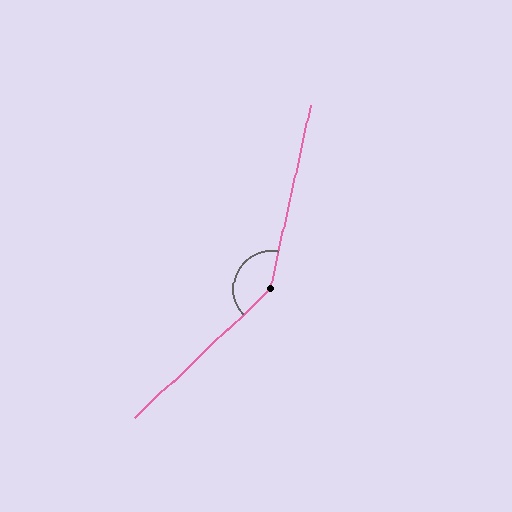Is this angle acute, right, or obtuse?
It is obtuse.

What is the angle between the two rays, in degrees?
Approximately 146 degrees.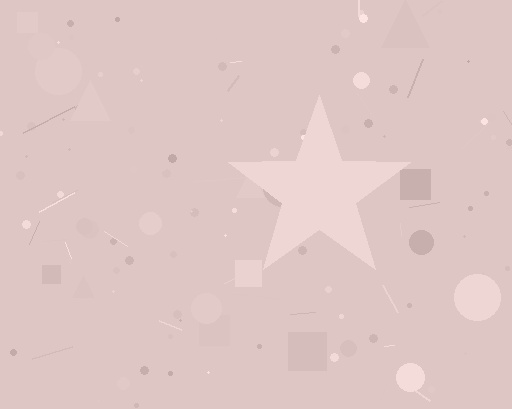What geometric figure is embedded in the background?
A star is embedded in the background.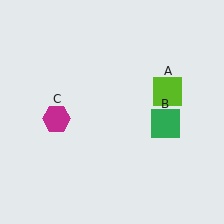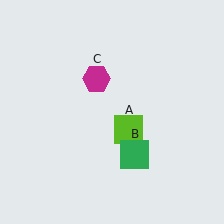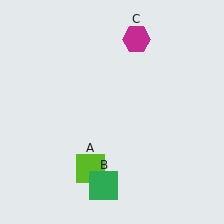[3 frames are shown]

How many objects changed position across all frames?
3 objects changed position: lime square (object A), green square (object B), magenta hexagon (object C).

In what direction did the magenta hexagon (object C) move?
The magenta hexagon (object C) moved up and to the right.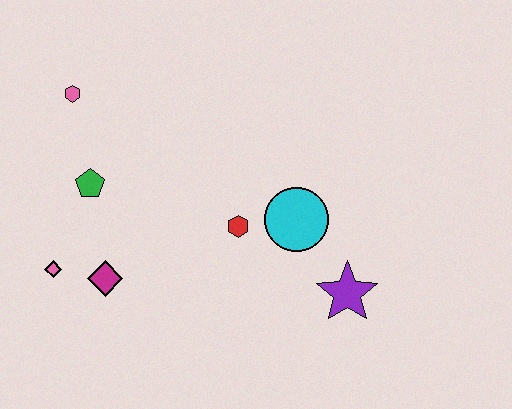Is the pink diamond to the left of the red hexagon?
Yes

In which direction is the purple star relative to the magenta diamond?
The purple star is to the right of the magenta diamond.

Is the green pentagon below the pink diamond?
No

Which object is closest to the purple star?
The cyan circle is closest to the purple star.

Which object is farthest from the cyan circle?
The pink hexagon is farthest from the cyan circle.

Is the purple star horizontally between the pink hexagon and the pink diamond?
No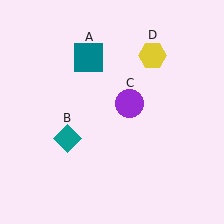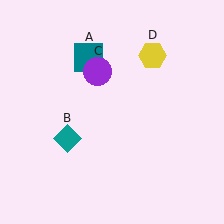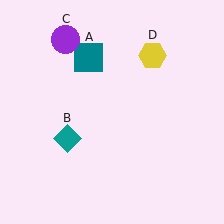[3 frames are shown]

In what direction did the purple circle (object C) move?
The purple circle (object C) moved up and to the left.